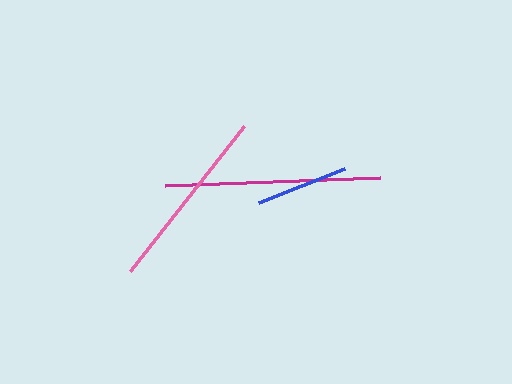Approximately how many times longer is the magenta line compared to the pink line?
The magenta line is approximately 1.2 times the length of the pink line.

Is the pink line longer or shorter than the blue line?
The pink line is longer than the blue line.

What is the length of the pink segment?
The pink segment is approximately 185 pixels long.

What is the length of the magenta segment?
The magenta segment is approximately 215 pixels long.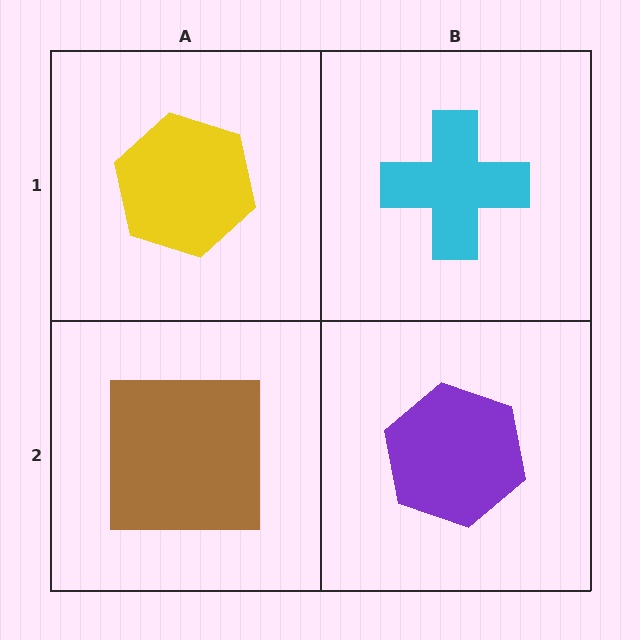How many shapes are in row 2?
2 shapes.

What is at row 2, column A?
A brown square.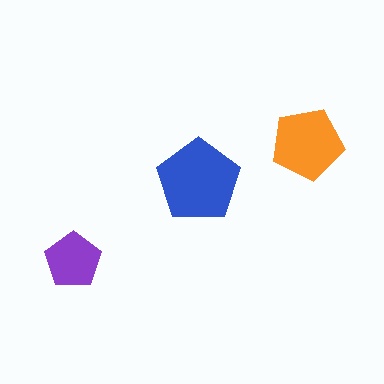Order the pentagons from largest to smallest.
the blue one, the orange one, the purple one.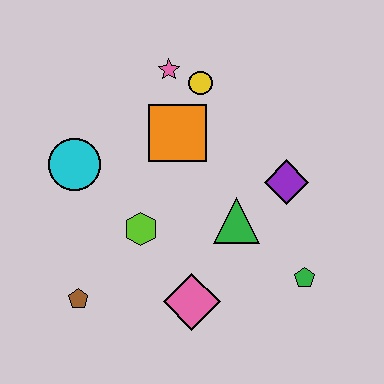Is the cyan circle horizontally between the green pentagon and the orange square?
No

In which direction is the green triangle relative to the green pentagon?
The green triangle is to the left of the green pentagon.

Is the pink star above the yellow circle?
Yes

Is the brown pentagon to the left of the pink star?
Yes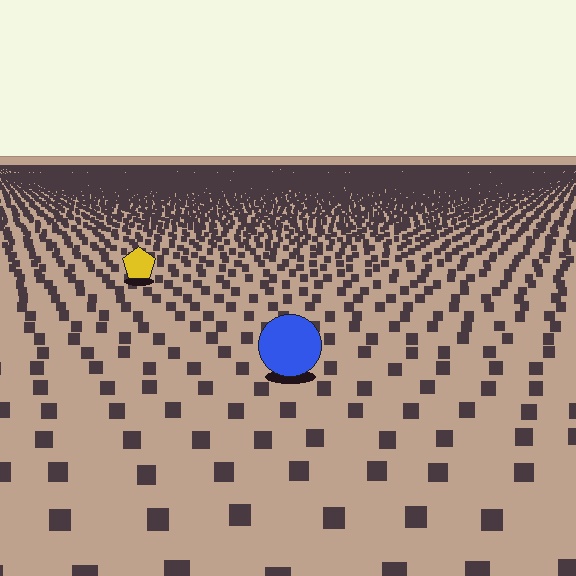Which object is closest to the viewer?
The blue circle is closest. The texture marks near it are larger and more spread out.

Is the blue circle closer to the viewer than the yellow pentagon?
Yes. The blue circle is closer — you can tell from the texture gradient: the ground texture is coarser near it.